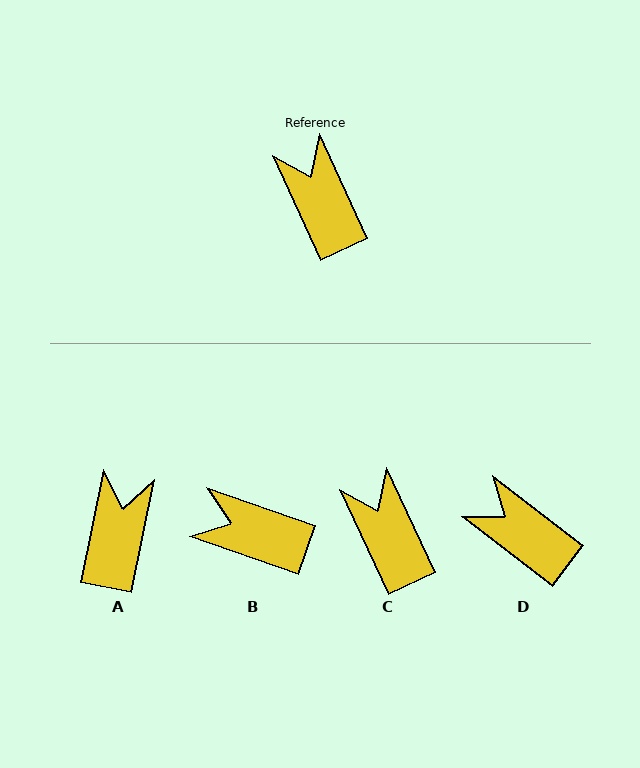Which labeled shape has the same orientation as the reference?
C.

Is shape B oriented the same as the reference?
No, it is off by about 46 degrees.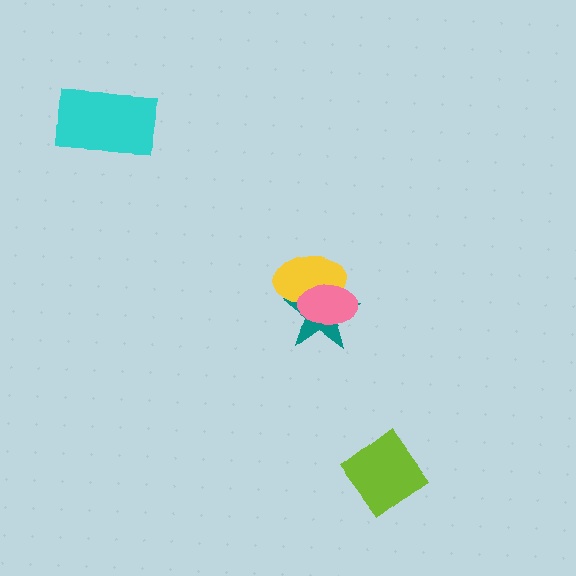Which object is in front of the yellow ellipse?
The pink ellipse is in front of the yellow ellipse.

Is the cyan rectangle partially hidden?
No, no other shape covers it.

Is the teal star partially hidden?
Yes, it is partially covered by another shape.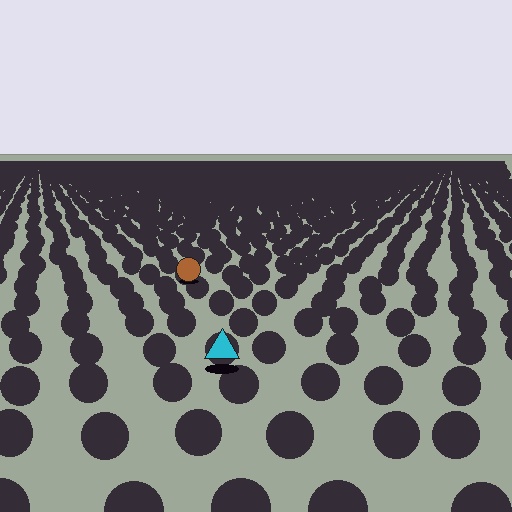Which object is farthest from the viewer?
The brown circle is farthest from the viewer. It appears smaller and the ground texture around it is denser.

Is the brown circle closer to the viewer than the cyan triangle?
No. The cyan triangle is closer — you can tell from the texture gradient: the ground texture is coarser near it.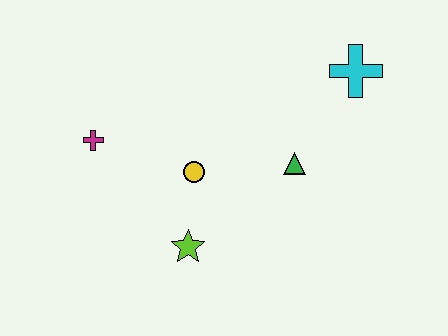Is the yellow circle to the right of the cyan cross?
No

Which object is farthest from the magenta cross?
The cyan cross is farthest from the magenta cross.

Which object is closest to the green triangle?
The yellow circle is closest to the green triangle.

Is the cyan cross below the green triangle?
No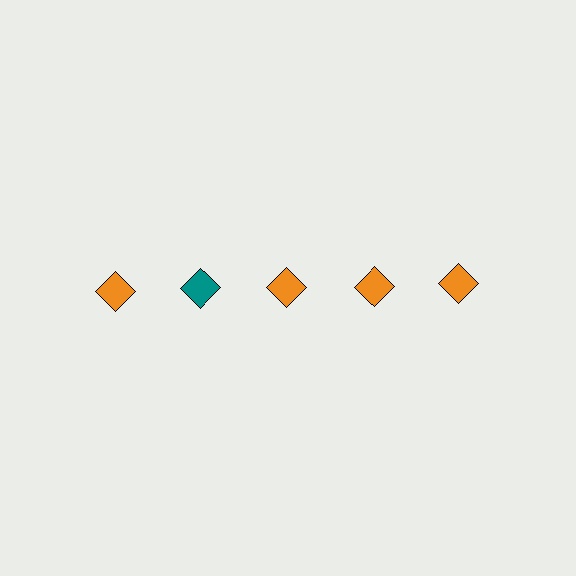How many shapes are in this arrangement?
There are 5 shapes arranged in a grid pattern.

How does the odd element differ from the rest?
It has a different color: teal instead of orange.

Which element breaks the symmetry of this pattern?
The teal diamond in the top row, second from left column breaks the symmetry. All other shapes are orange diamonds.